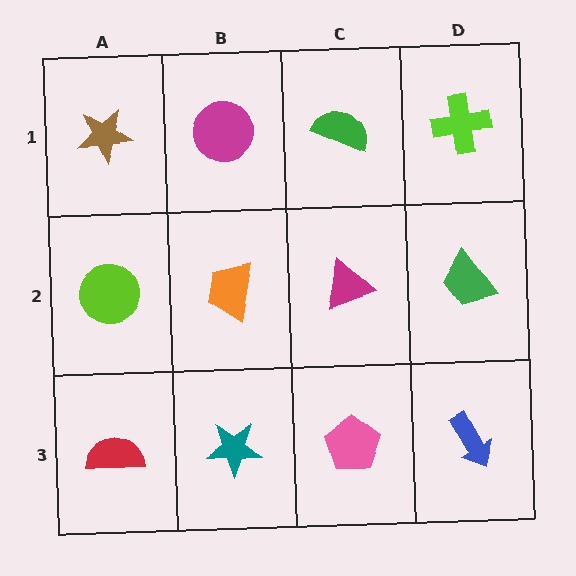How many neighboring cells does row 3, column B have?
3.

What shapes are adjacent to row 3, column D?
A green trapezoid (row 2, column D), a pink pentagon (row 3, column C).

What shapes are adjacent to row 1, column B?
An orange trapezoid (row 2, column B), a brown star (row 1, column A), a green semicircle (row 1, column C).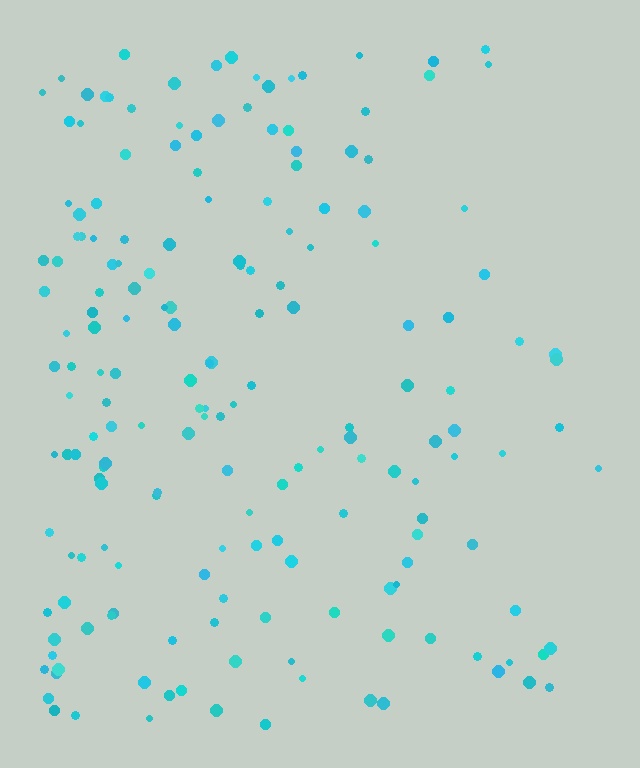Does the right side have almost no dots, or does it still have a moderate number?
Still a moderate number, just noticeably fewer than the left.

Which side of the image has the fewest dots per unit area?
The right.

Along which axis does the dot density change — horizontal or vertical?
Horizontal.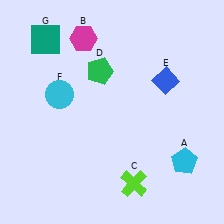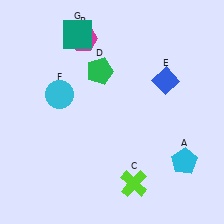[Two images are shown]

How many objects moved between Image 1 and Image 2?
1 object moved between the two images.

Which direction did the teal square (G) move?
The teal square (G) moved right.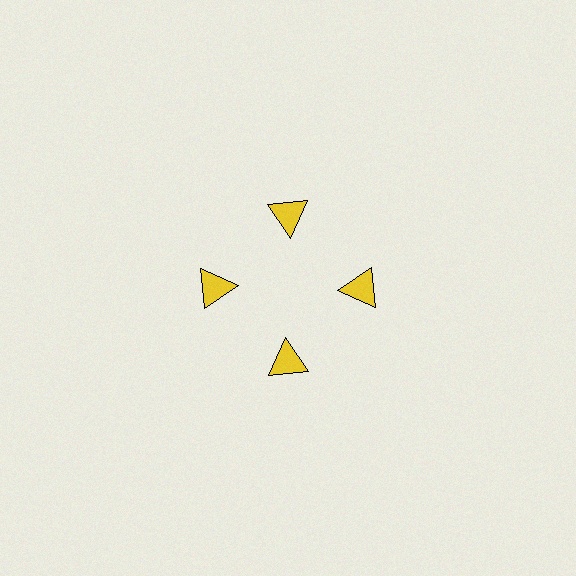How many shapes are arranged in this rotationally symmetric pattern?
There are 4 shapes, arranged in 4 groups of 1.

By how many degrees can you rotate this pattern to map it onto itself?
The pattern maps onto itself every 90 degrees of rotation.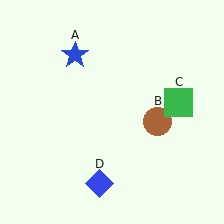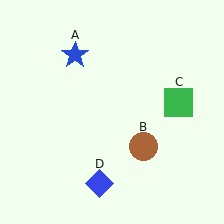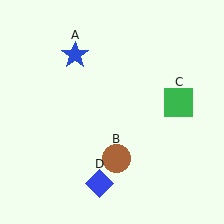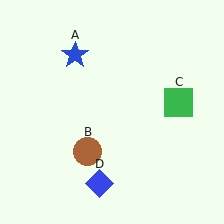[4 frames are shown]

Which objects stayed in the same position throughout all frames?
Blue star (object A) and green square (object C) and blue diamond (object D) remained stationary.